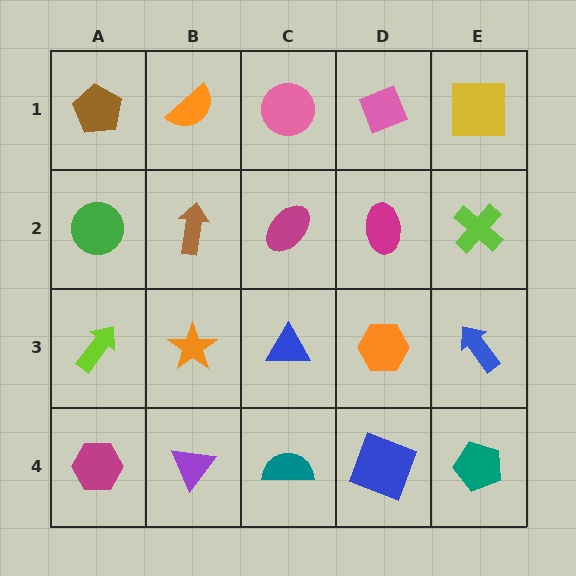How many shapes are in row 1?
5 shapes.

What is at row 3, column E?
A blue arrow.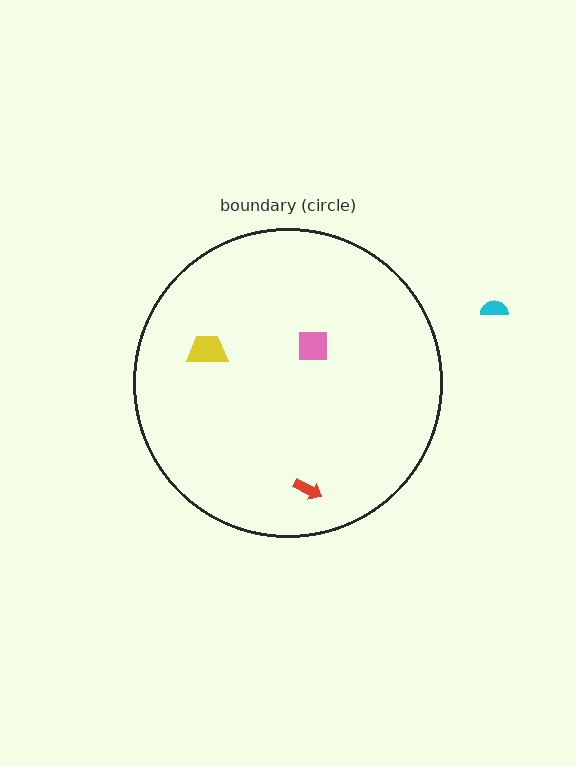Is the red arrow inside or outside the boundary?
Inside.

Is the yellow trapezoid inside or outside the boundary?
Inside.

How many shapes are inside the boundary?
3 inside, 1 outside.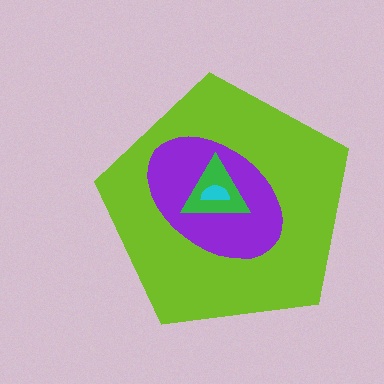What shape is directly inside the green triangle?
The cyan semicircle.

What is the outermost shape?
The lime pentagon.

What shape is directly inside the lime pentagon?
The purple ellipse.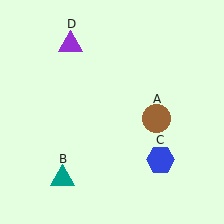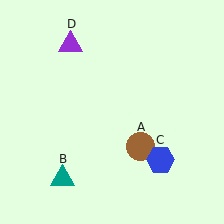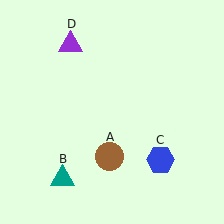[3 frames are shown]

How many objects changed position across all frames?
1 object changed position: brown circle (object A).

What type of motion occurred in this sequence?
The brown circle (object A) rotated clockwise around the center of the scene.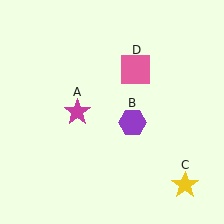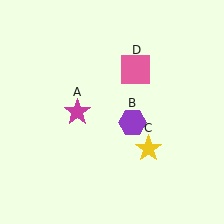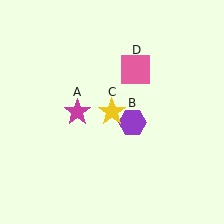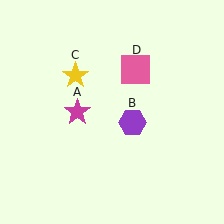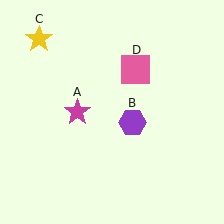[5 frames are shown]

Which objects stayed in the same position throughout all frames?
Magenta star (object A) and purple hexagon (object B) and pink square (object D) remained stationary.